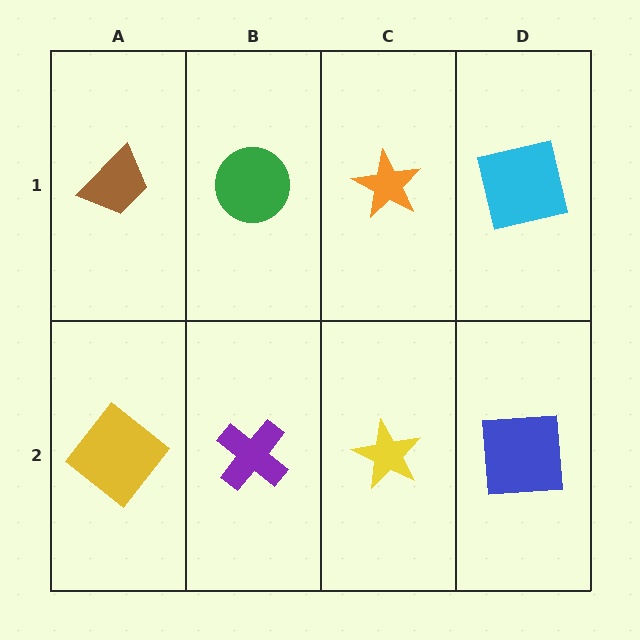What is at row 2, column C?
A yellow star.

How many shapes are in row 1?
4 shapes.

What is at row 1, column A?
A brown trapezoid.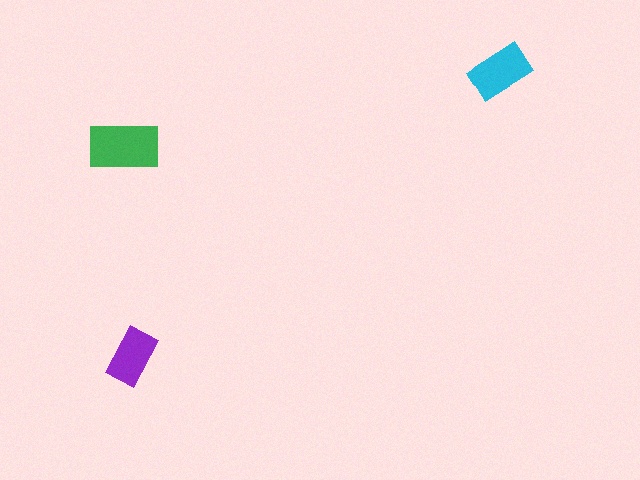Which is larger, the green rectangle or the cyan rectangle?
The green one.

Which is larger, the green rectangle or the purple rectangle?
The green one.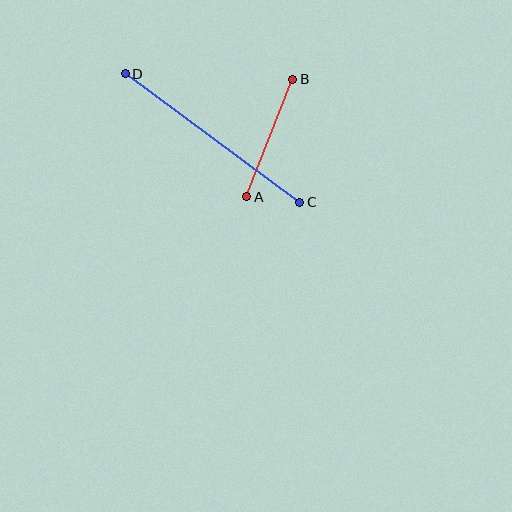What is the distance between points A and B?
The distance is approximately 126 pixels.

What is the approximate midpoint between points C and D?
The midpoint is at approximately (212, 138) pixels.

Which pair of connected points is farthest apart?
Points C and D are farthest apart.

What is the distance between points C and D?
The distance is approximately 217 pixels.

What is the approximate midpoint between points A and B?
The midpoint is at approximately (270, 138) pixels.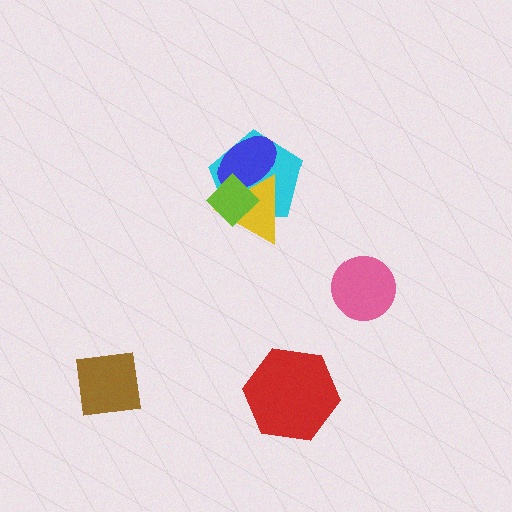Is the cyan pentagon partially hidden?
Yes, it is partially covered by another shape.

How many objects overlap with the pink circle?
0 objects overlap with the pink circle.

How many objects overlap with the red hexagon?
0 objects overlap with the red hexagon.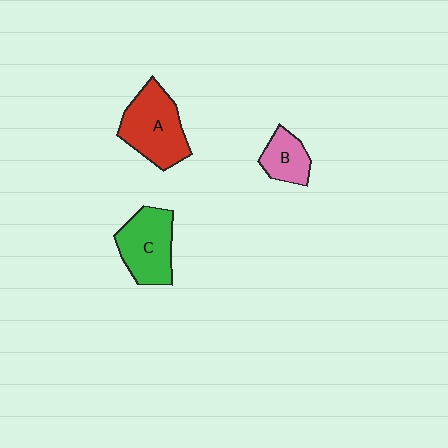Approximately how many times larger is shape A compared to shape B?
Approximately 1.9 times.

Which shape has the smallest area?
Shape B (pink).